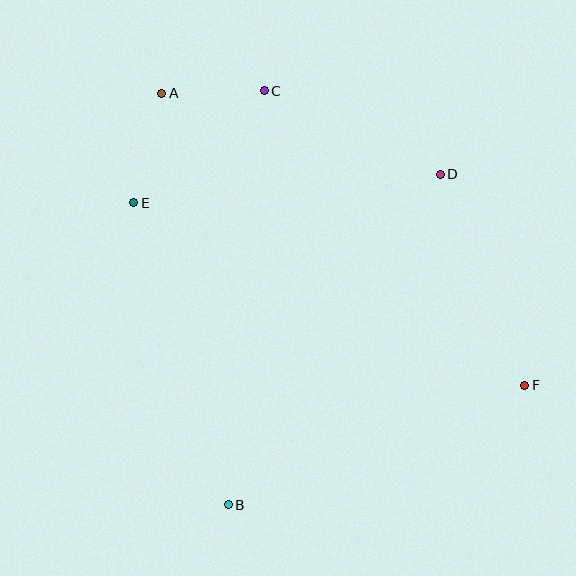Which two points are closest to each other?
Points A and C are closest to each other.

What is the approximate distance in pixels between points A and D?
The distance between A and D is approximately 290 pixels.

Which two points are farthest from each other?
Points A and F are farthest from each other.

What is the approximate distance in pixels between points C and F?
The distance between C and F is approximately 393 pixels.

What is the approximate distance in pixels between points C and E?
The distance between C and E is approximately 172 pixels.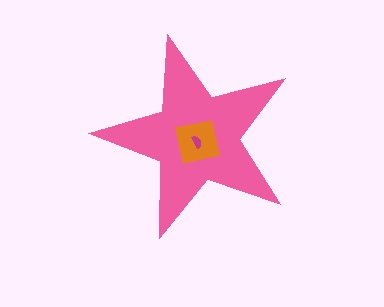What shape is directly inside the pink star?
The orange square.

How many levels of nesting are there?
3.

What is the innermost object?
The magenta semicircle.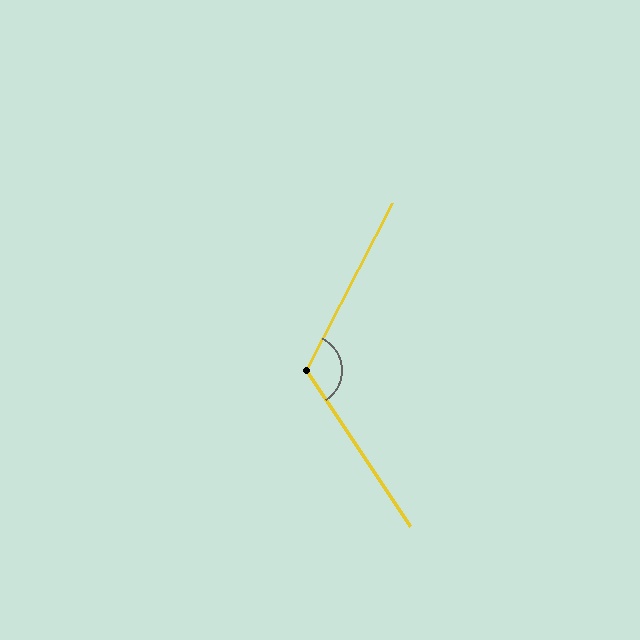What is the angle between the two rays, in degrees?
Approximately 119 degrees.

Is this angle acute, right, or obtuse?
It is obtuse.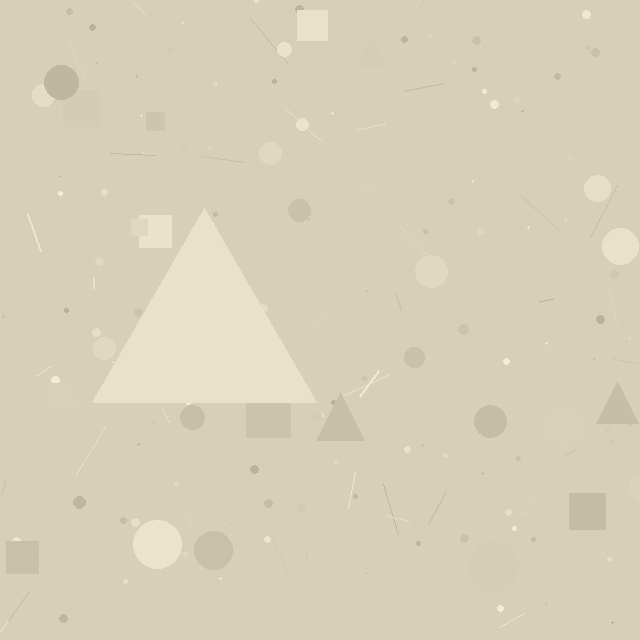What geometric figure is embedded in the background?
A triangle is embedded in the background.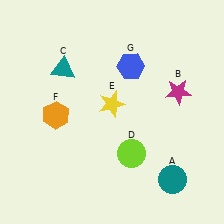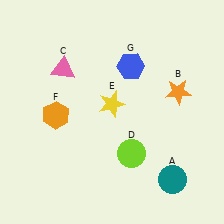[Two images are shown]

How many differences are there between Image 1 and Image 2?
There are 2 differences between the two images.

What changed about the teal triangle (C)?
In Image 1, C is teal. In Image 2, it changed to pink.